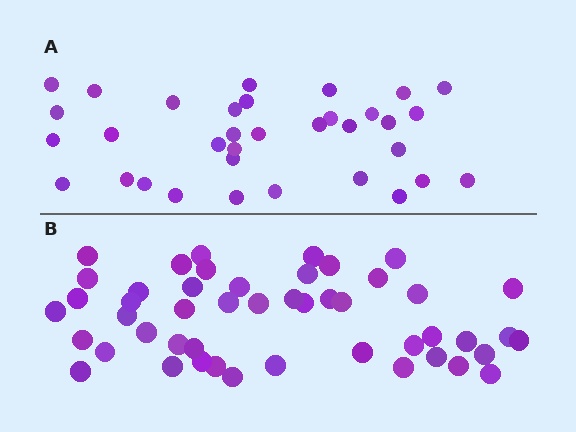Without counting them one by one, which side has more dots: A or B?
Region B (the bottom region) has more dots.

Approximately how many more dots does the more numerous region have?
Region B has approximately 15 more dots than region A.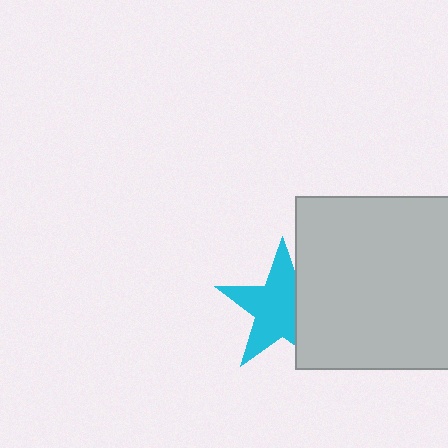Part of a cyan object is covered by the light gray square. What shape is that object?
It is a star.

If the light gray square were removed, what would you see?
You would see the complete cyan star.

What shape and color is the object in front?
The object in front is a light gray square.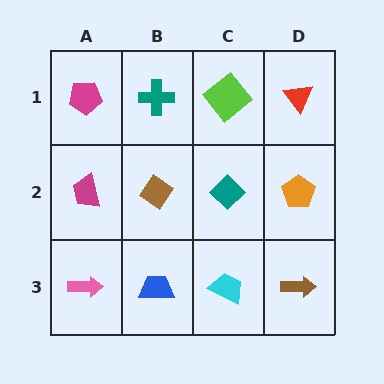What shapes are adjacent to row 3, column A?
A magenta trapezoid (row 2, column A), a blue trapezoid (row 3, column B).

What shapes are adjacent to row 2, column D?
A red triangle (row 1, column D), a brown arrow (row 3, column D), a teal diamond (row 2, column C).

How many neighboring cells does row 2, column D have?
3.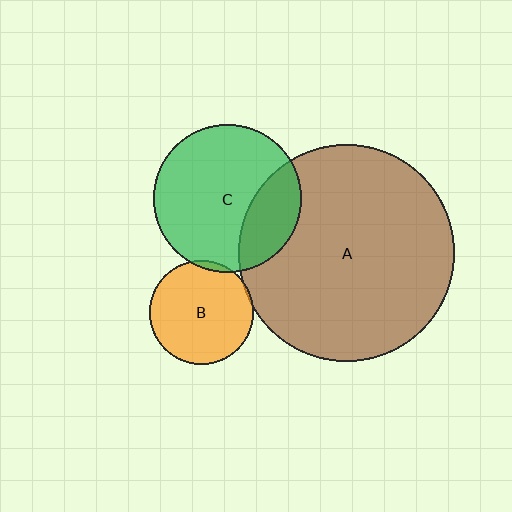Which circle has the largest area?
Circle A (brown).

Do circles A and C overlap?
Yes.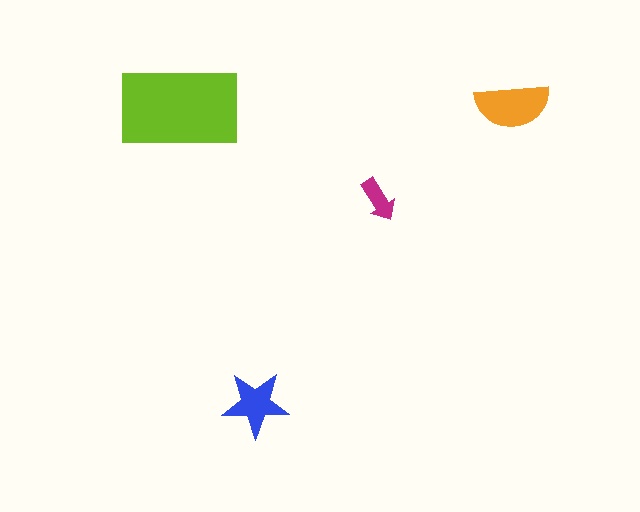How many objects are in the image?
There are 4 objects in the image.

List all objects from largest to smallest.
The lime rectangle, the orange semicircle, the blue star, the magenta arrow.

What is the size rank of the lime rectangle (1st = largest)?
1st.